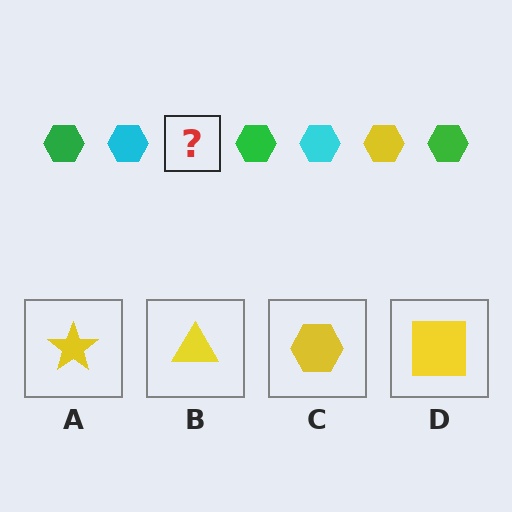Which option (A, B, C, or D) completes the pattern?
C.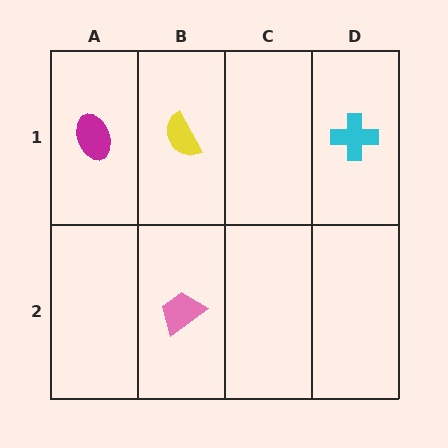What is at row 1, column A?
A magenta ellipse.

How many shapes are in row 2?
1 shape.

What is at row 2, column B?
A pink trapezoid.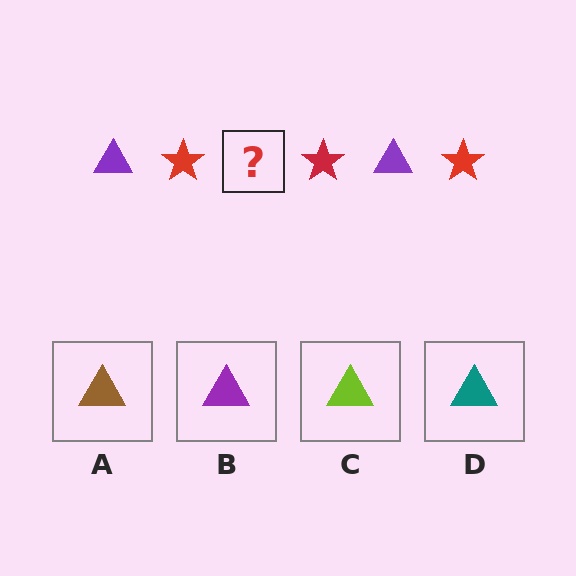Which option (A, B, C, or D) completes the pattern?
B.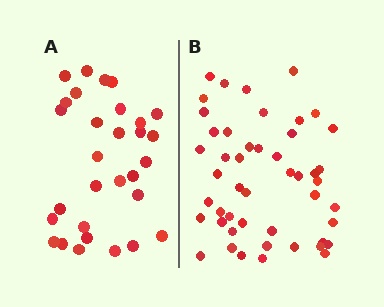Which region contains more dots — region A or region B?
Region B (the right region) has more dots.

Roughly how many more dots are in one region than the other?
Region B has approximately 20 more dots than region A.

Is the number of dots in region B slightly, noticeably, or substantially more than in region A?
Region B has substantially more. The ratio is roughly 1.6 to 1.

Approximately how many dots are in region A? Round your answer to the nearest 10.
About 30 dots.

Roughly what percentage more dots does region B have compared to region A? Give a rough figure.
About 60% more.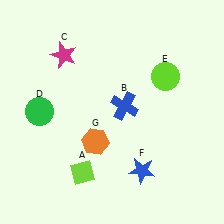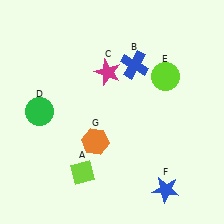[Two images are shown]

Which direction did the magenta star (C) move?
The magenta star (C) moved right.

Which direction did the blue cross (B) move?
The blue cross (B) moved up.